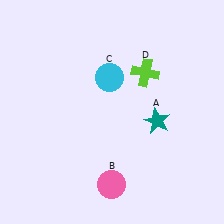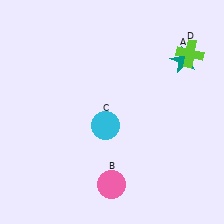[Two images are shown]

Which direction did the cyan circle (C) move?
The cyan circle (C) moved down.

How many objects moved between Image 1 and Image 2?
3 objects moved between the two images.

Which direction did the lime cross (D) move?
The lime cross (D) moved right.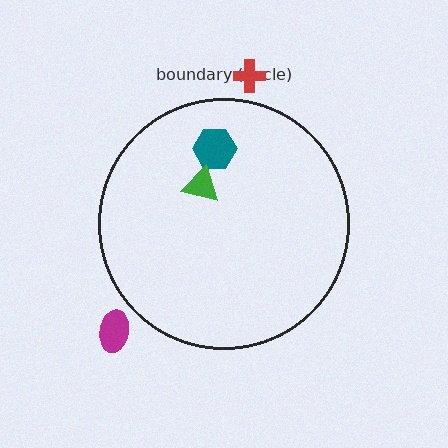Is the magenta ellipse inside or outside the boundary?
Outside.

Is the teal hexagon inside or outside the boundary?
Inside.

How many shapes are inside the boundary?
2 inside, 2 outside.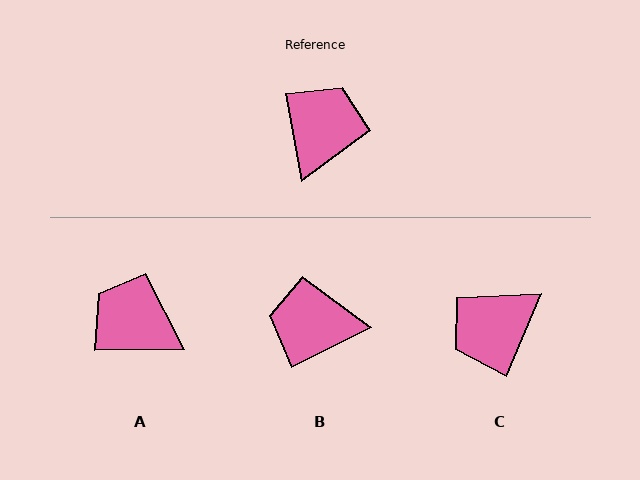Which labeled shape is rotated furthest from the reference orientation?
C, about 146 degrees away.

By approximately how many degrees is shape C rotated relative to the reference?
Approximately 146 degrees counter-clockwise.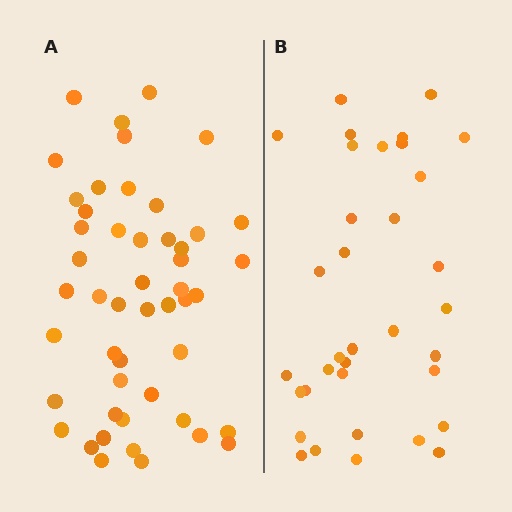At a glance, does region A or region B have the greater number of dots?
Region A (the left region) has more dots.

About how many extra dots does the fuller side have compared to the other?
Region A has approximately 15 more dots than region B.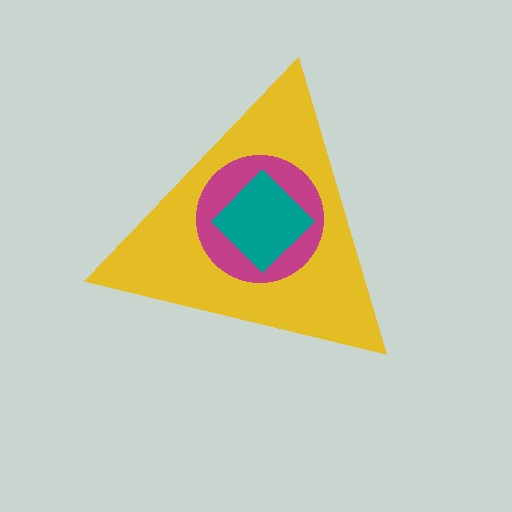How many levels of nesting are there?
3.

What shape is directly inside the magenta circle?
The teal diamond.